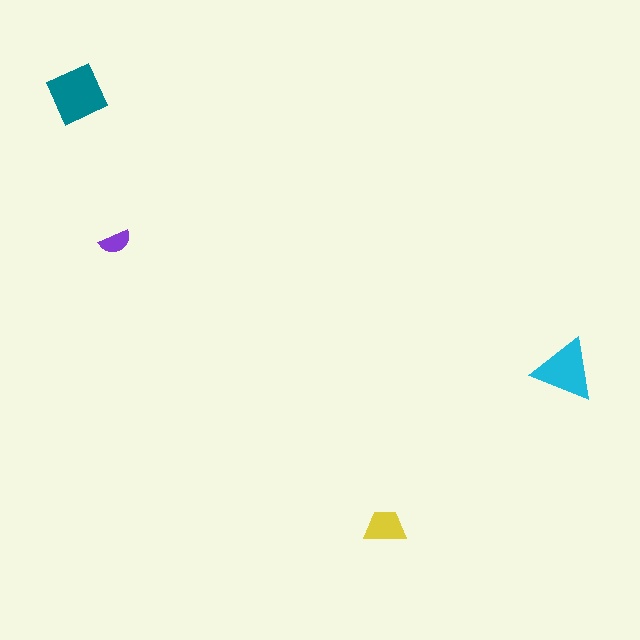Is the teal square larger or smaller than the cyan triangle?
Larger.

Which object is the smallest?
The purple semicircle.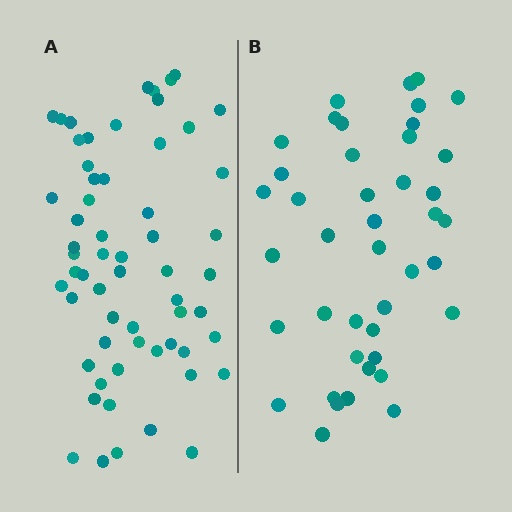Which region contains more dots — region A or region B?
Region A (the left region) has more dots.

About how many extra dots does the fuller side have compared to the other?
Region A has approximately 20 more dots than region B.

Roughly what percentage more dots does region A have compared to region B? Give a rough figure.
About 45% more.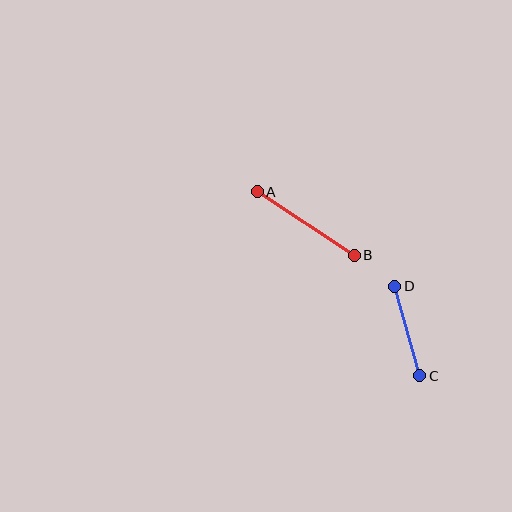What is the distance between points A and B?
The distance is approximately 116 pixels.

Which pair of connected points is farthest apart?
Points A and B are farthest apart.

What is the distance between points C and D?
The distance is approximately 93 pixels.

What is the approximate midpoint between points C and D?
The midpoint is at approximately (407, 331) pixels.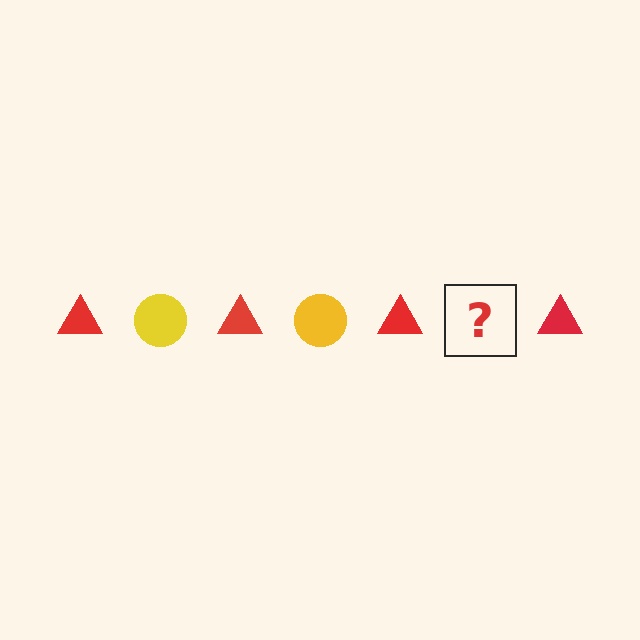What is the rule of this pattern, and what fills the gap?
The rule is that the pattern alternates between red triangle and yellow circle. The gap should be filled with a yellow circle.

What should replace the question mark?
The question mark should be replaced with a yellow circle.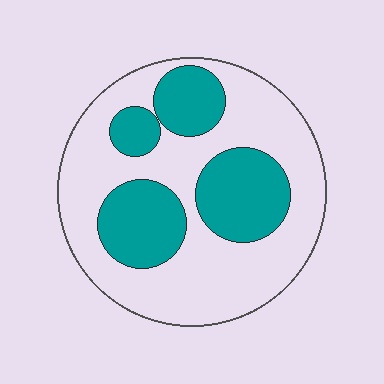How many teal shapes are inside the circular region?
4.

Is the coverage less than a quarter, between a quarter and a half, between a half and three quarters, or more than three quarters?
Between a quarter and a half.